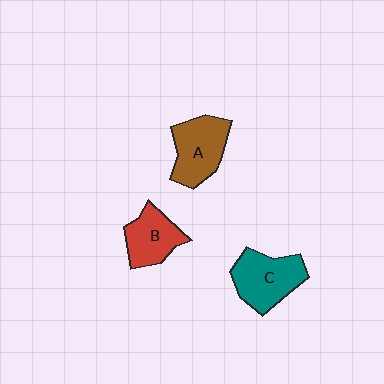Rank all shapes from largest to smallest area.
From largest to smallest: C (teal), A (brown), B (red).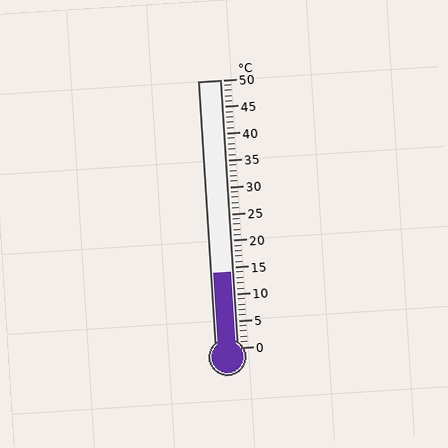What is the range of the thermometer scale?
The thermometer scale ranges from 0°C to 50°C.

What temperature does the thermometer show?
The thermometer shows approximately 14°C.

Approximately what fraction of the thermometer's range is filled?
The thermometer is filled to approximately 30% of its range.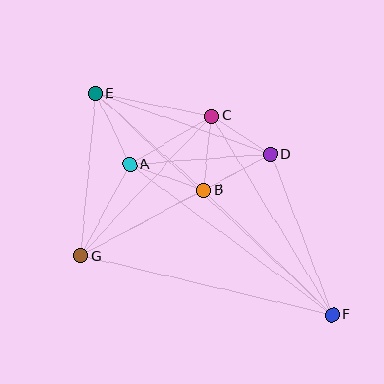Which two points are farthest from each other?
Points E and F are farthest from each other.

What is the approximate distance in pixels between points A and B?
The distance between A and B is approximately 79 pixels.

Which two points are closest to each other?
Points C and D are closest to each other.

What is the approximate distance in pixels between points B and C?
The distance between B and C is approximately 75 pixels.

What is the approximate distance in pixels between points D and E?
The distance between D and E is approximately 185 pixels.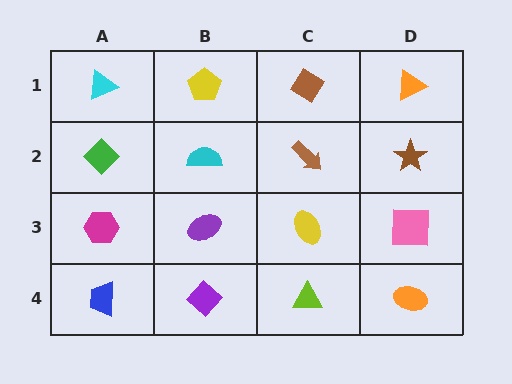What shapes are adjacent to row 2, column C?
A brown diamond (row 1, column C), a yellow ellipse (row 3, column C), a cyan semicircle (row 2, column B), a brown star (row 2, column D).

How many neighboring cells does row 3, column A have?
3.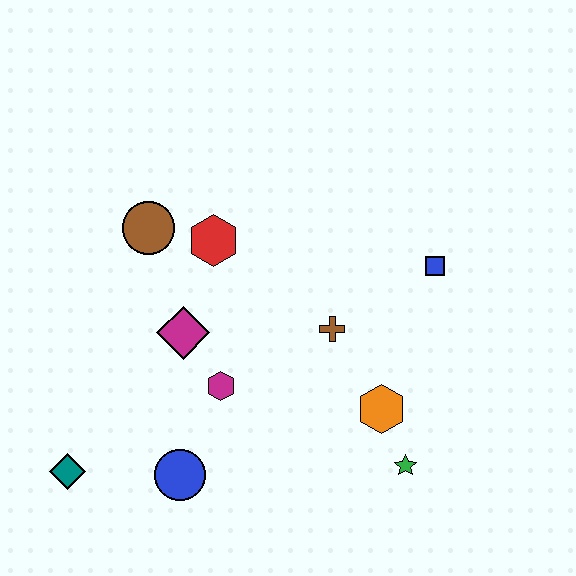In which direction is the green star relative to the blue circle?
The green star is to the right of the blue circle.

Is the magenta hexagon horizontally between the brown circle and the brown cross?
Yes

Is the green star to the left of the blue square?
Yes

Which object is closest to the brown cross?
The orange hexagon is closest to the brown cross.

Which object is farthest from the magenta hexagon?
The blue square is farthest from the magenta hexagon.